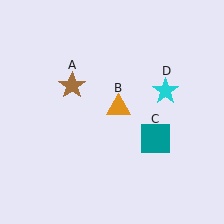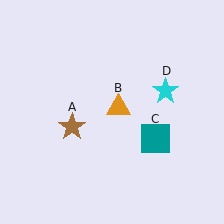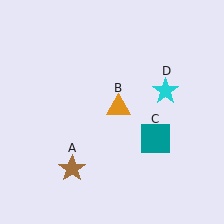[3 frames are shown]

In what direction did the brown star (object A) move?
The brown star (object A) moved down.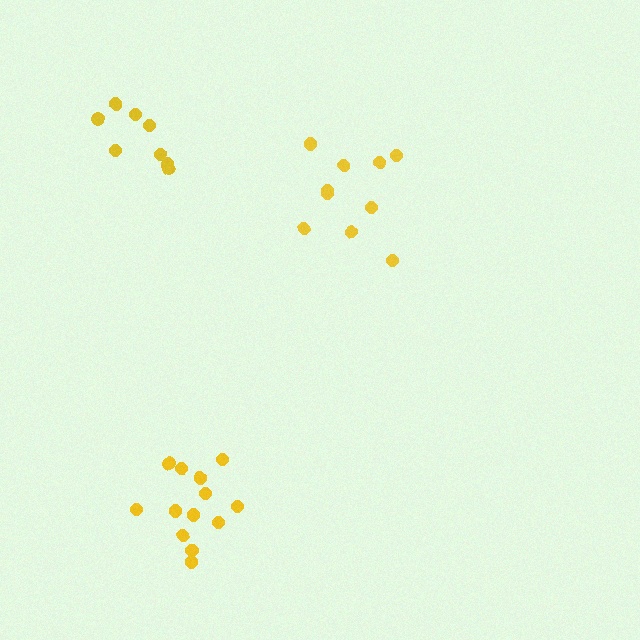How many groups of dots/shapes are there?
There are 3 groups.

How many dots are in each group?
Group 1: 8 dots, Group 2: 13 dots, Group 3: 10 dots (31 total).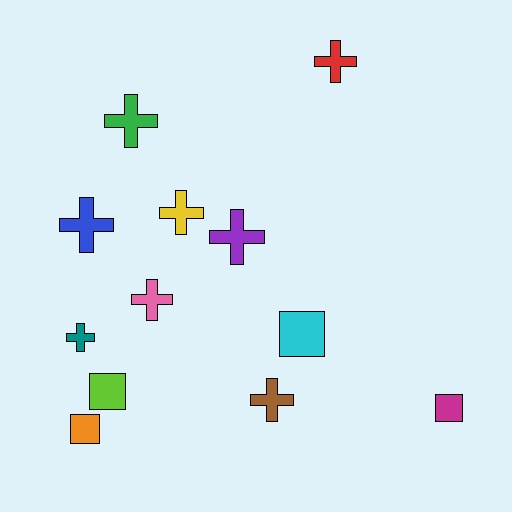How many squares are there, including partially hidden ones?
There are 4 squares.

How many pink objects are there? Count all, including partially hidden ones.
There is 1 pink object.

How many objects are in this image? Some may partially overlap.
There are 12 objects.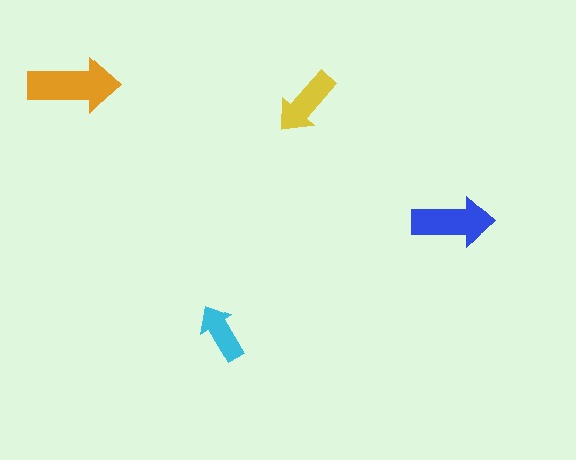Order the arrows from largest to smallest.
the orange one, the blue one, the yellow one, the cyan one.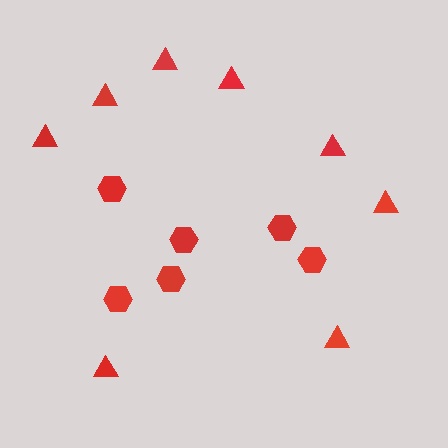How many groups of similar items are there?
There are 2 groups: one group of triangles (8) and one group of hexagons (6).